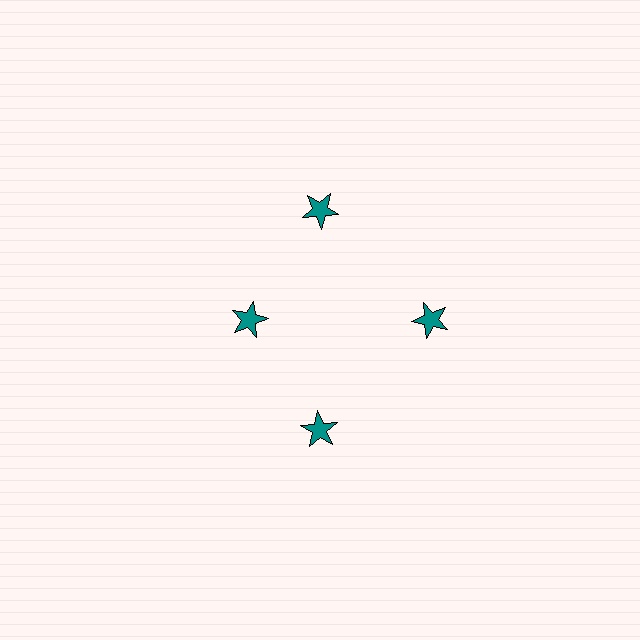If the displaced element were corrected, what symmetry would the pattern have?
It would have 4-fold rotational symmetry — the pattern would map onto itself every 90 degrees.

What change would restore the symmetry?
The symmetry would be restored by moving it outward, back onto the ring so that all 4 stars sit at equal angles and equal distance from the center.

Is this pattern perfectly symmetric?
No. The 4 teal stars are arranged in a ring, but one element near the 9 o'clock position is pulled inward toward the center, breaking the 4-fold rotational symmetry.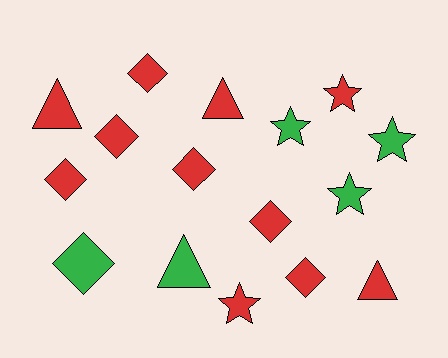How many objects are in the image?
There are 16 objects.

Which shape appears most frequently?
Diamond, with 7 objects.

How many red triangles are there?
There are 3 red triangles.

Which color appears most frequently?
Red, with 11 objects.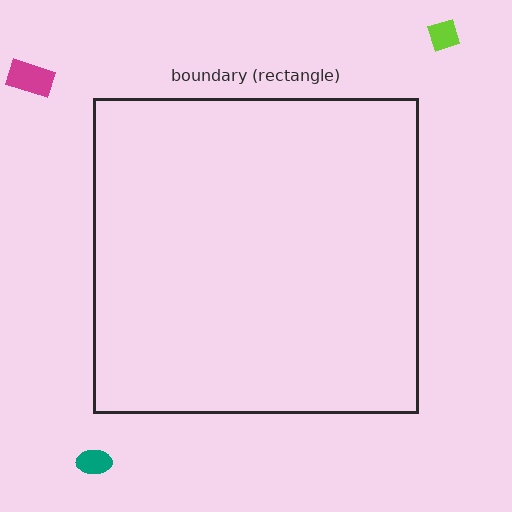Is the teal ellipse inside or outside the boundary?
Outside.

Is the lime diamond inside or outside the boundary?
Outside.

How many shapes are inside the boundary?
0 inside, 3 outside.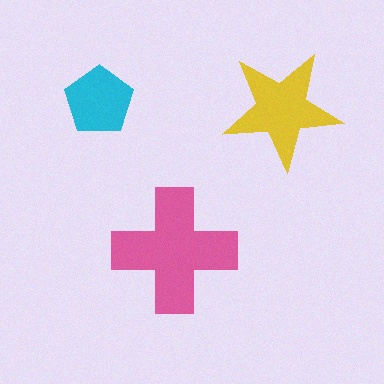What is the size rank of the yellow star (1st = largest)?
2nd.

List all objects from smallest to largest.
The cyan pentagon, the yellow star, the pink cross.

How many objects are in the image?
There are 3 objects in the image.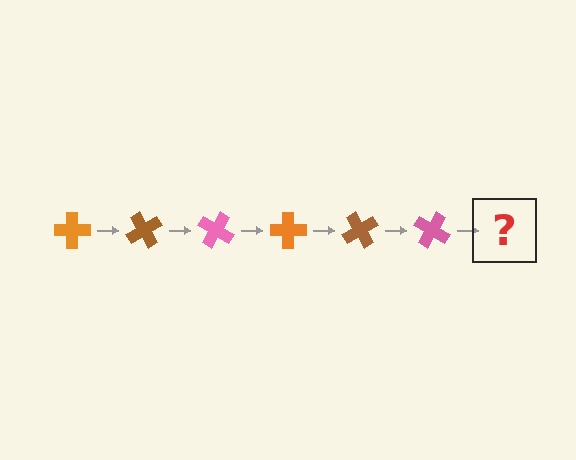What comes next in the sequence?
The next element should be an orange cross, rotated 360 degrees from the start.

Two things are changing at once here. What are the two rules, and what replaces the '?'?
The two rules are that it rotates 60 degrees each step and the color cycles through orange, brown, and pink. The '?' should be an orange cross, rotated 360 degrees from the start.